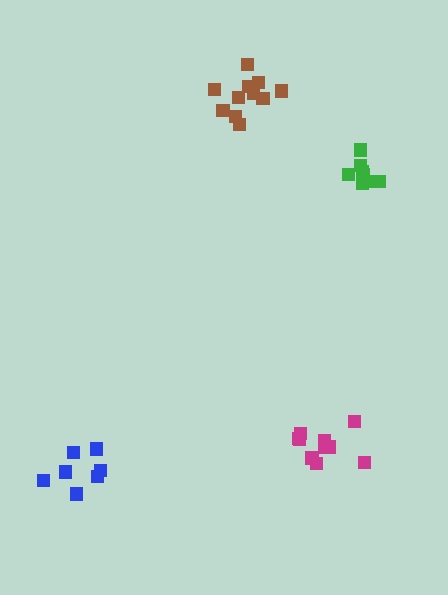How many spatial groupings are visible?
There are 4 spatial groupings.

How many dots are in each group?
Group 1: 10 dots, Group 2: 8 dots, Group 3: 7 dots, Group 4: 11 dots (36 total).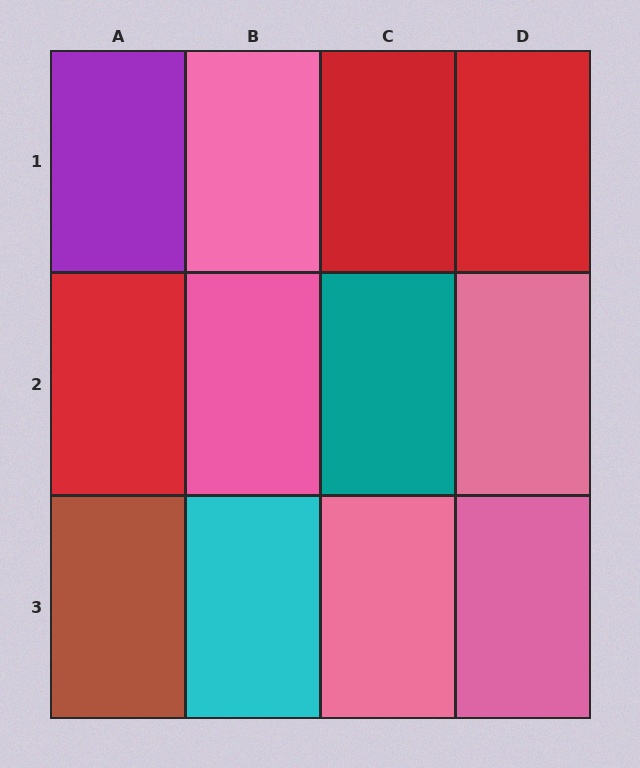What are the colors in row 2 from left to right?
Red, pink, teal, pink.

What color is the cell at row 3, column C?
Pink.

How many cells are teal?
1 cell is teal.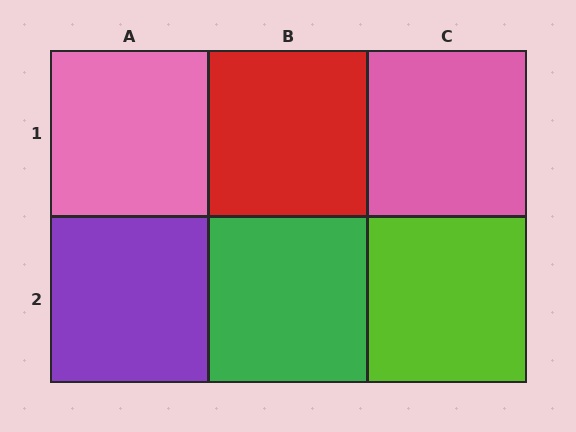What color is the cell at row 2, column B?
Green.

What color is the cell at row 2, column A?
Purple.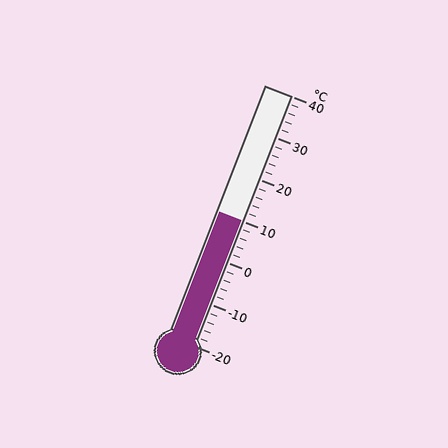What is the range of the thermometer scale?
The thermometer scale ranges from -20°C to 40°C.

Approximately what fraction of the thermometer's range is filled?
The thermometer is filled to approximately 50% of its range.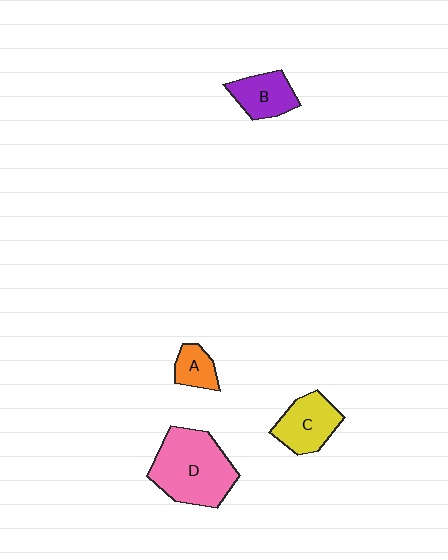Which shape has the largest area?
Shape D (pink).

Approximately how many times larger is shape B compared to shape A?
Approximately 1.5 times.